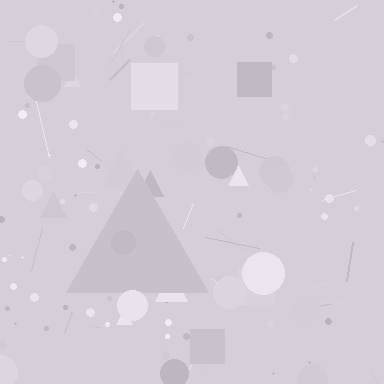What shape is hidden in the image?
A triangle is hidden in the image.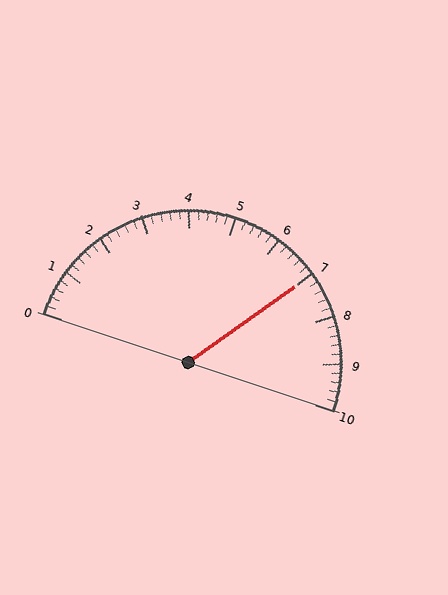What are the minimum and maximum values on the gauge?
The gauge ranges from 0 to 10.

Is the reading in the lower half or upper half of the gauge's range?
The reading is in the upper half of the range (0 to 10).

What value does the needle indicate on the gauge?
The needle indicates approximately 7.0.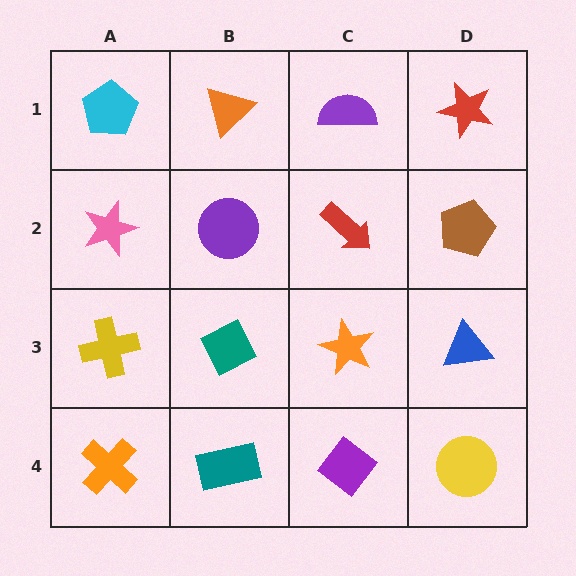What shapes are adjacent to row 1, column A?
A pink star (row 2, column A), an orange triangle (row 1, column B).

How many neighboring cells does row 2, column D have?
3.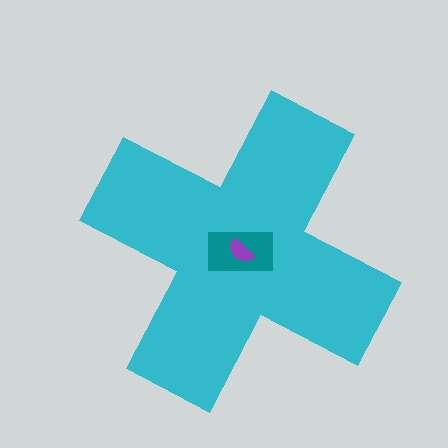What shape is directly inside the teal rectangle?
The purple semicircle.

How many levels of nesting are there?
3.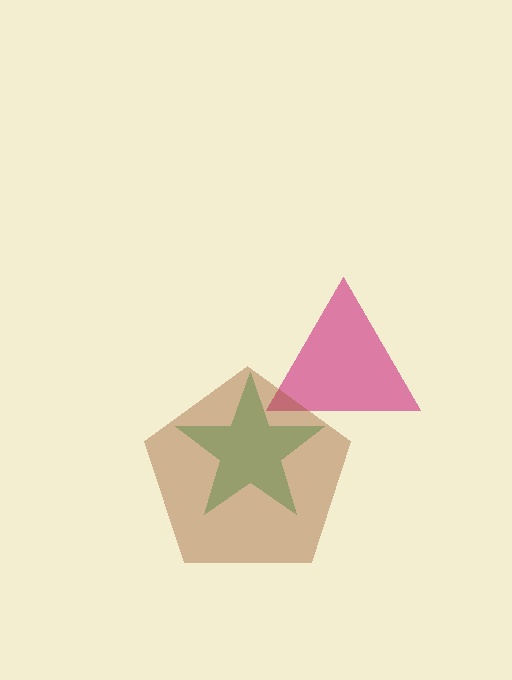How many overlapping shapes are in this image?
There are 3 overlapping shapes in the image.